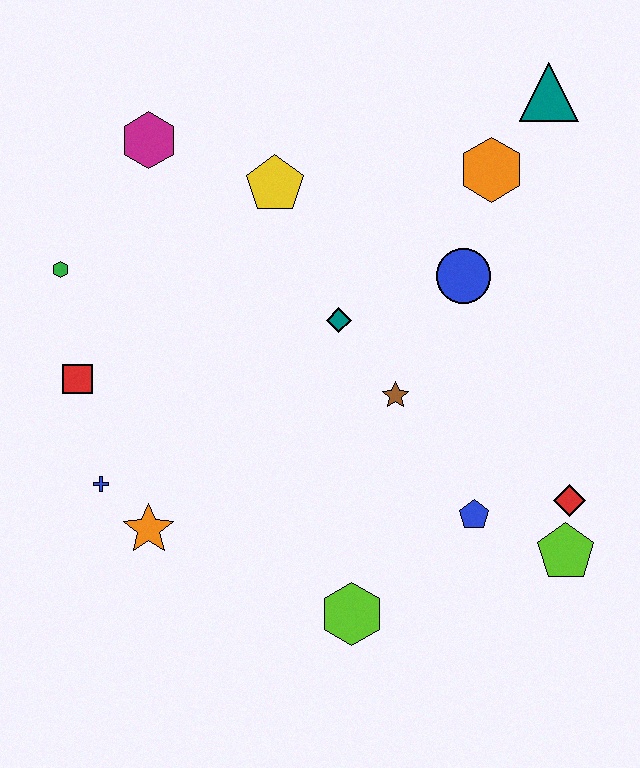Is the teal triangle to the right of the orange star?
Yes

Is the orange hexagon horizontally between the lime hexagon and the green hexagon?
No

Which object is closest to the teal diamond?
The brown star is closest to the teal diamond.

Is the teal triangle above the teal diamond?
Yes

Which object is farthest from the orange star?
The teal triangle is farthest from the orange star.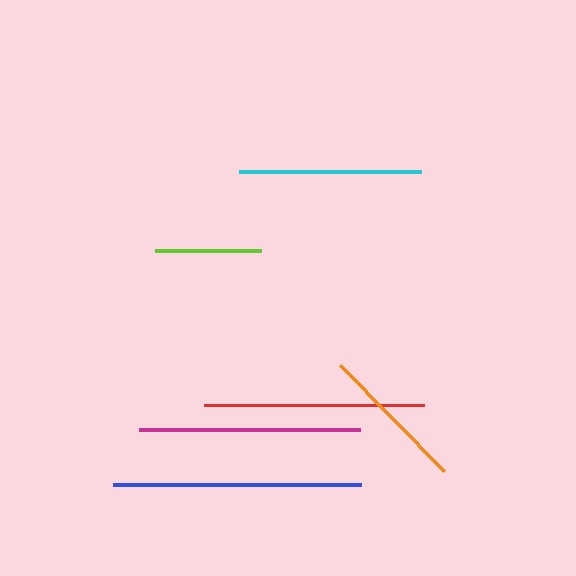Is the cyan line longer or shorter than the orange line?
The cyan line is longer than the orange line.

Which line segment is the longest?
The blue line is the longest at approximately 248 pixels.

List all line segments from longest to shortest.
From longest to shortest: blue, magenta, red, cyan, orange, lime.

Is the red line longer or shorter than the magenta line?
The magenta line is longer than the red line.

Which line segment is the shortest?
The lime line is the shortest at approximately 106 pixels.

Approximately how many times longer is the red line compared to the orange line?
The red line is approximately 1.5 times the length of the orange line.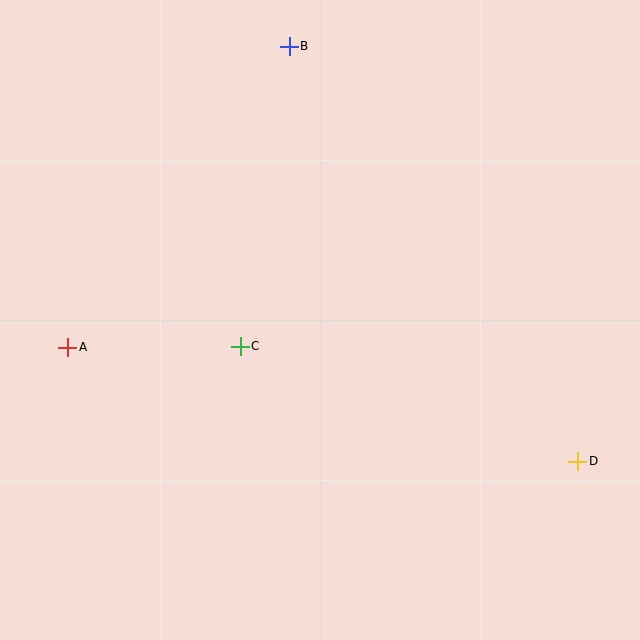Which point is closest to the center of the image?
Point C at (240, 346) is closest to the center.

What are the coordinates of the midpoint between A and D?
The midpoint between A and D is at (323, 404).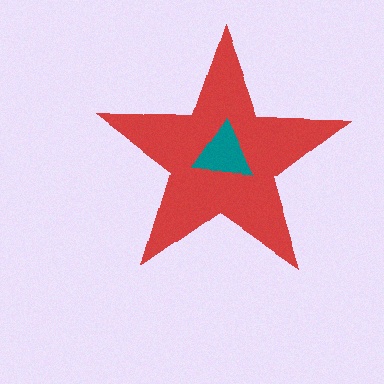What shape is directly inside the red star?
The teal triangle.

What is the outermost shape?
The red star.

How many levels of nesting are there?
2.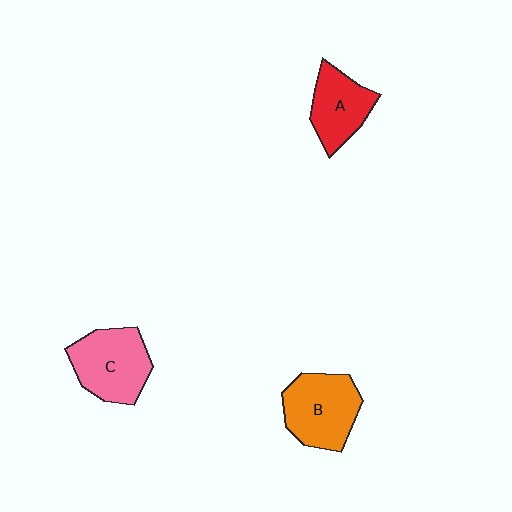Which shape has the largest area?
Shape B (orange).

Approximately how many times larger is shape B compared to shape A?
Approximately 1.3 times.